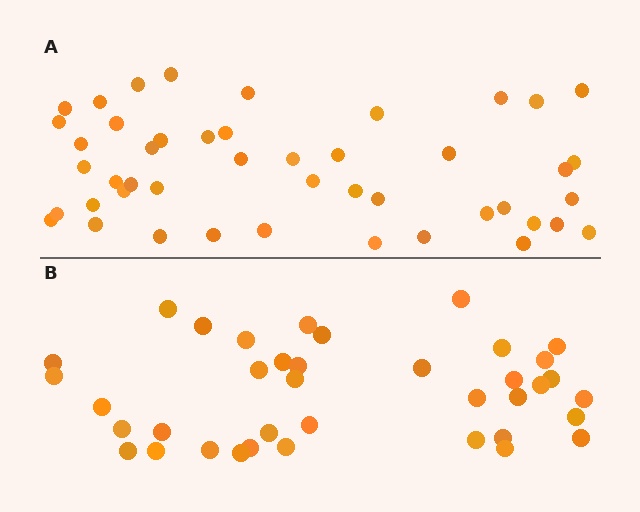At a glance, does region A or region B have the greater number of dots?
Region A (the top region) has more dots.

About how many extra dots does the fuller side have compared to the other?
Region A has roughly 8 or so more dots than region B.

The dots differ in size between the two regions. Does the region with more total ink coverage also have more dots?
No. Region B has more total ink coverage because its dots are larger, but region A actually contains more individual dots. Total area can be misleading — the number of items is what matters here.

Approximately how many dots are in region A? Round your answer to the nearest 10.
About 50 dots. (The exact count is 46, which rounds to 50.)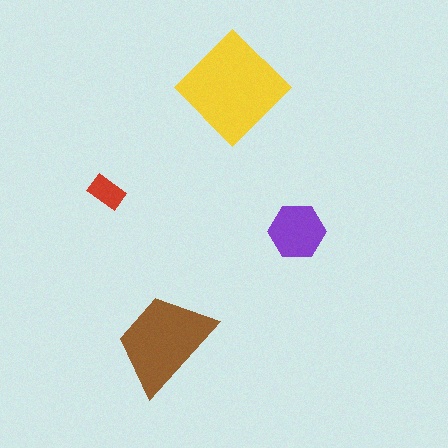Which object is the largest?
The yellow diamond.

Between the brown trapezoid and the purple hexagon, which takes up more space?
The brown trapezoid.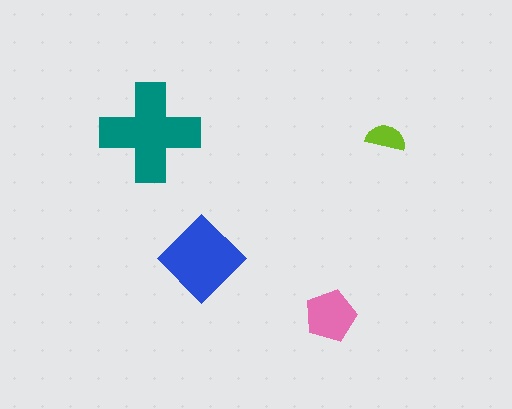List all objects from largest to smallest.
The teal cross, the blue diamond, the pink pentagon, the lime semicircle.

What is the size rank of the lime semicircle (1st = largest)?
4th.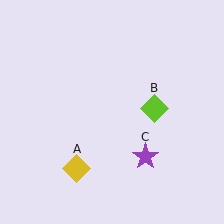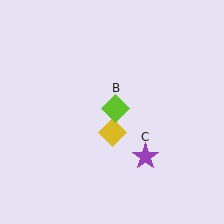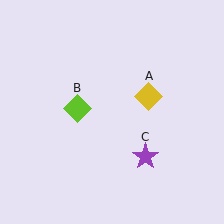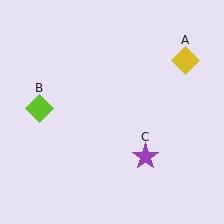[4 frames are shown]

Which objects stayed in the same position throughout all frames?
Purple star (object C) remained stationary.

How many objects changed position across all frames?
2 objects changed position: yellow diamond (object A), lime diamond (object B).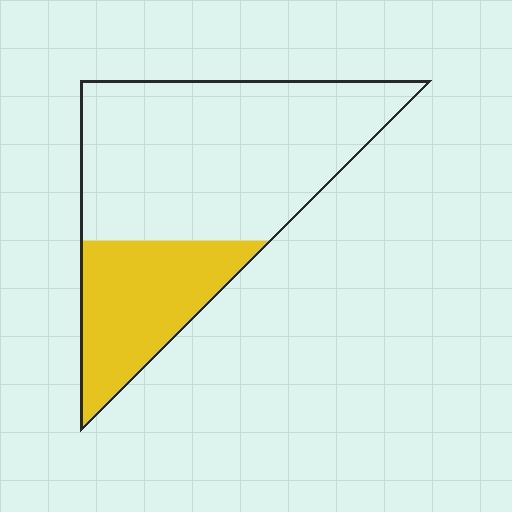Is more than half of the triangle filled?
No.